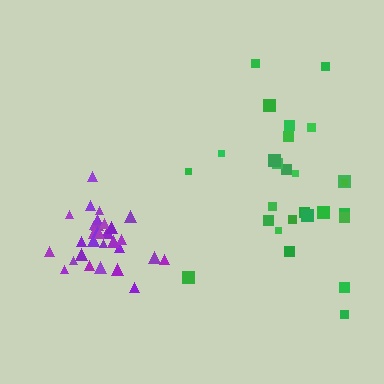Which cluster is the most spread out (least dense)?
Green.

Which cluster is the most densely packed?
Purple.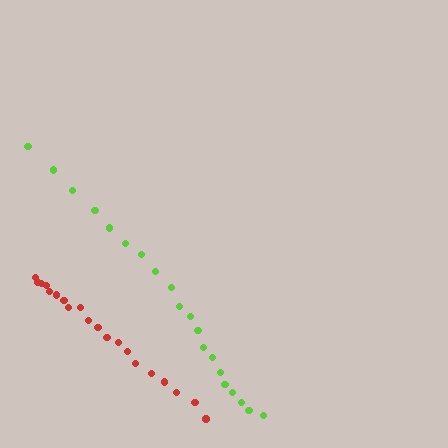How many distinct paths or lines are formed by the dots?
There are 2 distinct paths.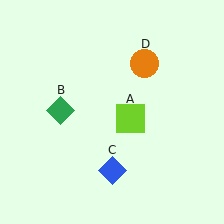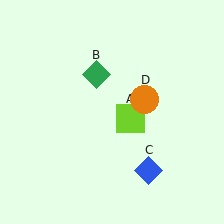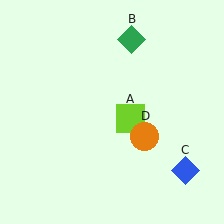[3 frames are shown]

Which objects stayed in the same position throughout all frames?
Lime square (object A) remained stationary.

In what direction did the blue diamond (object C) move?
The blue diamond (object C) moved right.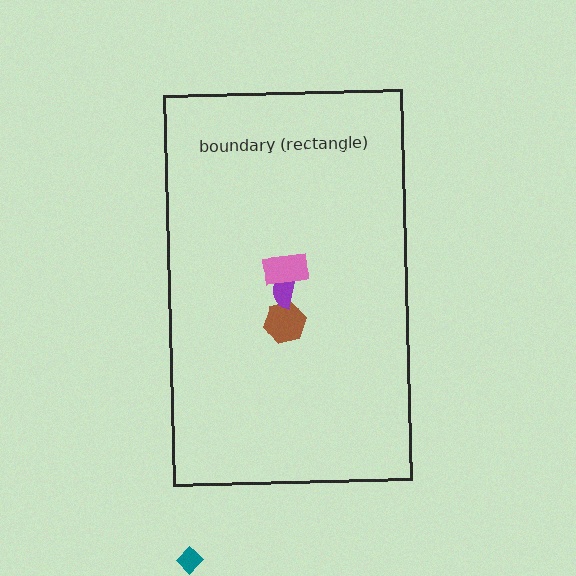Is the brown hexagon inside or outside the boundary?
Inside.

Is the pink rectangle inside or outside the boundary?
Inside.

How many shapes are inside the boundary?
3 inside, 1 outside.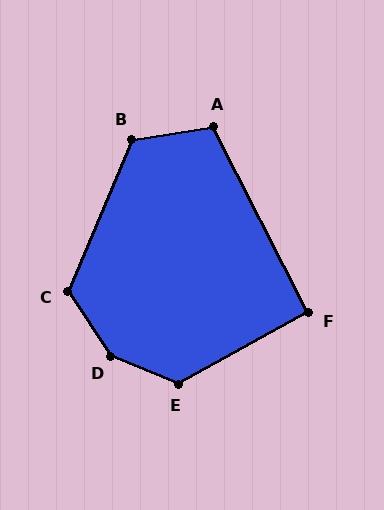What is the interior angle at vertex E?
Approximately 129 degrees (obtuse).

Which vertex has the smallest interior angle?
F, at approximately 92 degrees.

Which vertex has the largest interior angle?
D, at approximately 146 degrees.